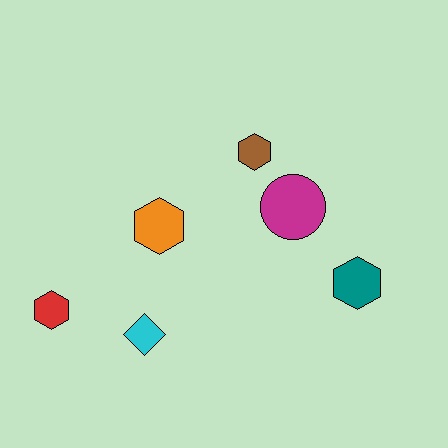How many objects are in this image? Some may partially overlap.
There are 6 objects.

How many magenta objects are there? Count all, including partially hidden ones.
There is 1 magenta object.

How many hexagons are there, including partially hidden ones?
There are 4 hexagons.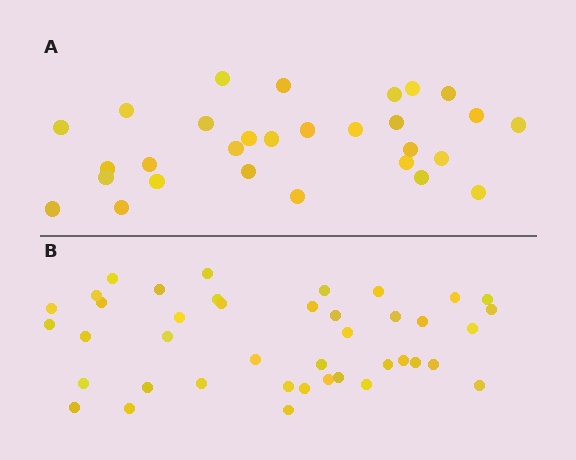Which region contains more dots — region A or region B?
Region B (the bottom region) has more dots.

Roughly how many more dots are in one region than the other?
Region B has roughly 12 or so more dots than region A.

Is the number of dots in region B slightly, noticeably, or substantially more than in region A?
Region B has noticeably more, but not dramatically so. The ratio is roughly 1.4 to 1.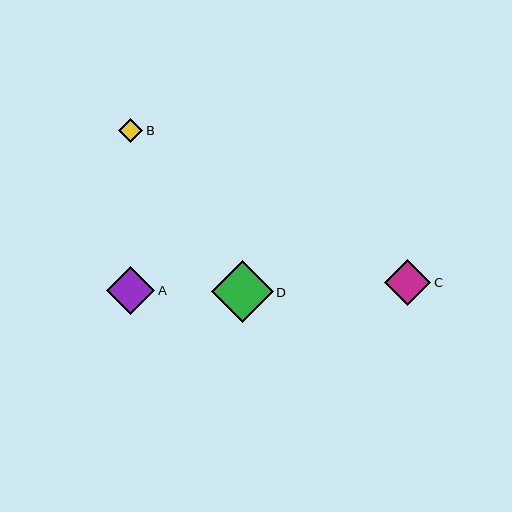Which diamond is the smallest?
Diamond B is the smallest with a size of approximately 25 pixels.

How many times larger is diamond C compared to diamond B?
Diamond C is approximately 1.9 times the size of diamond B.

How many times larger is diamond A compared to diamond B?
Diamond A is approximately 1.9 times the size of diamond B.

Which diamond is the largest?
Diamond D is the largest with a size of approximately 62 pixels.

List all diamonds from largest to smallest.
From largest to smallest: D, A, C, B.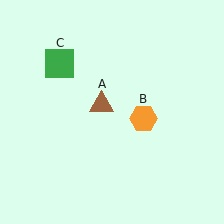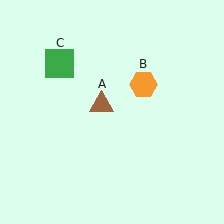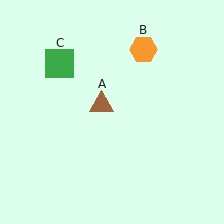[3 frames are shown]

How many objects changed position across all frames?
1 object changed position: orange hexagon (object B).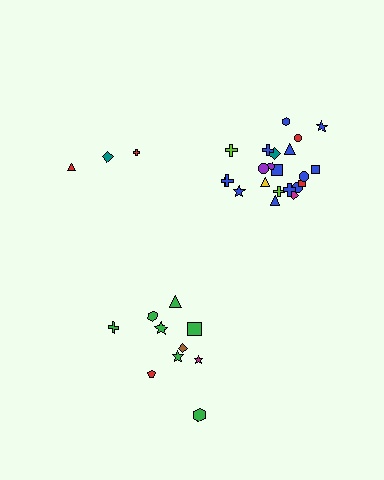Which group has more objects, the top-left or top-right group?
The top-right group.